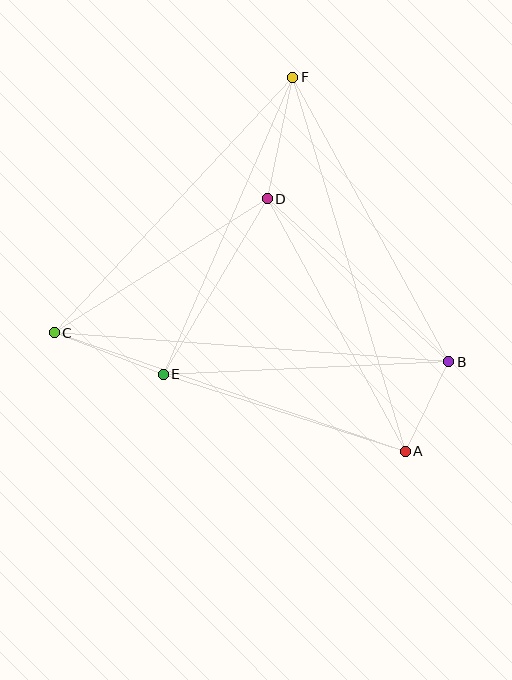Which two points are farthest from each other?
Points B and C are farthest from each other.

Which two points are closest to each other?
Points A and B are closest to each other.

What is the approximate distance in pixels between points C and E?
The distance between C and E is approximately 117 pixels.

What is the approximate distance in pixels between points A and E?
The distance between A and E is approximately 254 pixels.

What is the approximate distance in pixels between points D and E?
The distance between D and E is approximately 204 pixels.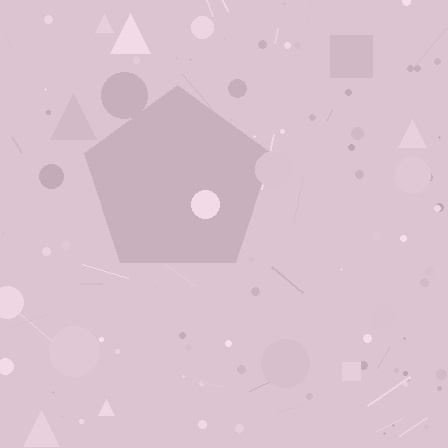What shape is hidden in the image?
A pentagon is hidden in the image.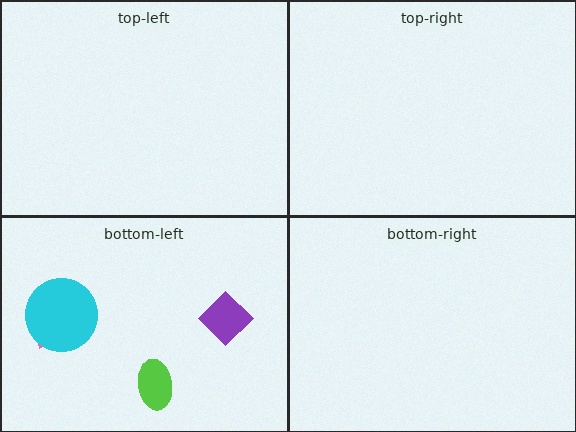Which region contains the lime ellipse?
The bottom-left region.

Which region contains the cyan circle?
The bottom-left region.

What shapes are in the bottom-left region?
The lime ellipse, the pink trapezoid, the purple diamond, the cyan circle.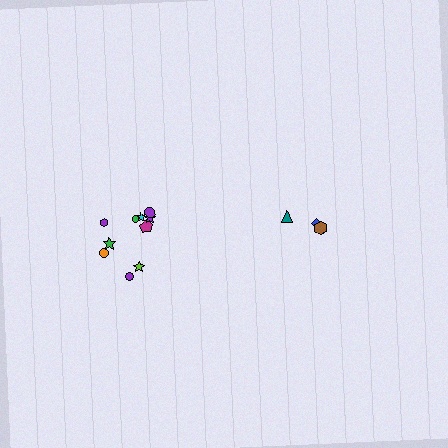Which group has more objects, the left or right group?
The left group.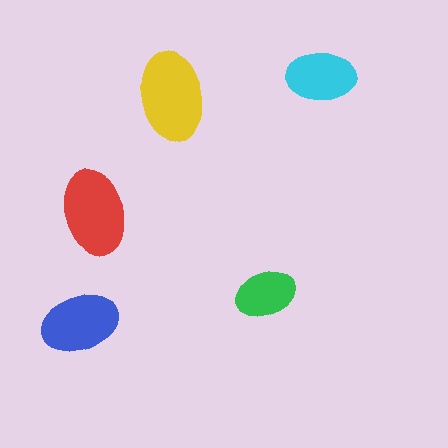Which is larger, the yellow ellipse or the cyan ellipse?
The yellow one.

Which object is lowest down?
The blue ellipse is bottommost.